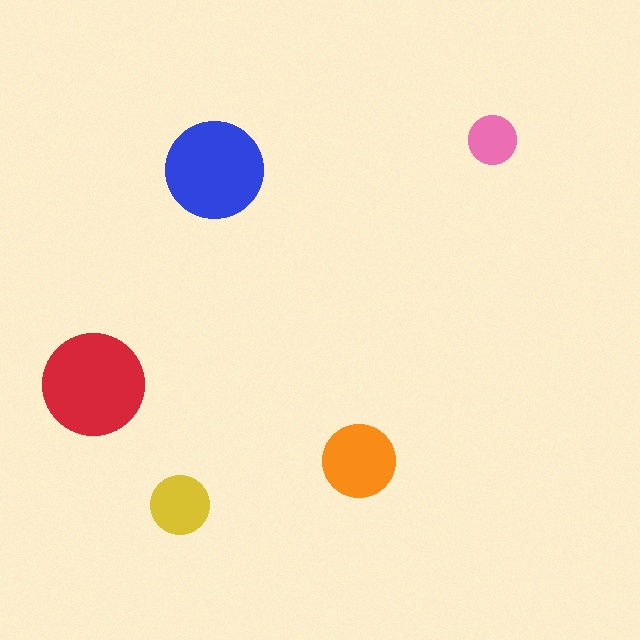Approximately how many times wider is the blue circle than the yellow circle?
About 1.5 times wider.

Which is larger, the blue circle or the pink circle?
The blue one.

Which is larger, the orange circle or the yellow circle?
The orange one.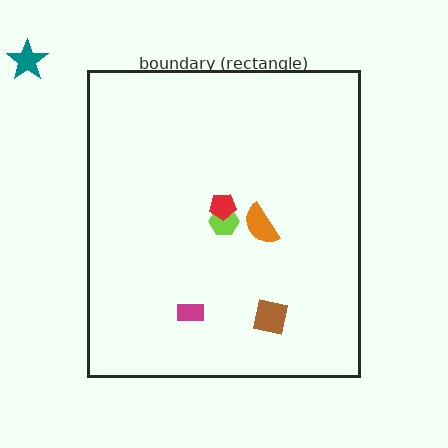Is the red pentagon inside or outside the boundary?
Inside.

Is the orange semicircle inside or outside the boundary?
Inside.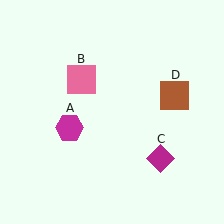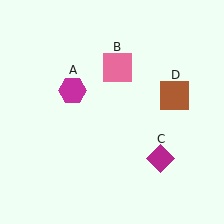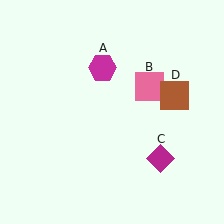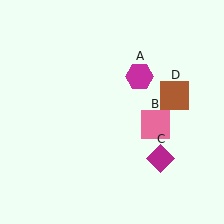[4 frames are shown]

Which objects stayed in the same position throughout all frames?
Magenta diamond (object C) and brown square (object D) remained stationary.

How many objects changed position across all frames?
2 objects changed position: magenta hexagon (object A), pink square (object B).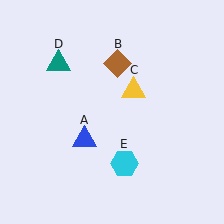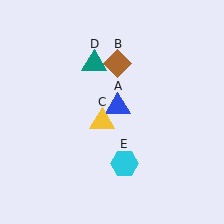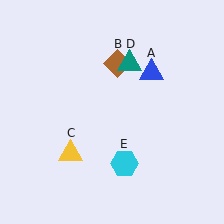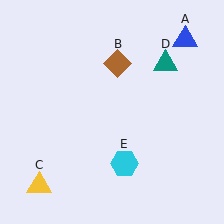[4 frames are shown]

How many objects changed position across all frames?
3 objects changed position: blue triangle (object A), yellow triangle (object C), teal triangle (object D).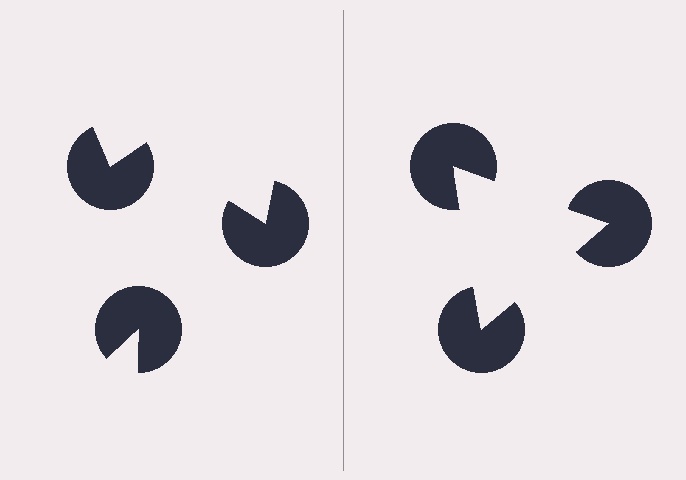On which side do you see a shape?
An illusory triangle appears on the right side. On the left side the wedge cuts are rotated, so no coherent shape forms.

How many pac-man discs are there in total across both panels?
6 — 3 on each side.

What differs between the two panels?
The pac-man discs are positioned identically on both sides; only the wedge orientations differ. On the right they align to a triangle; on the left they are misaligned.